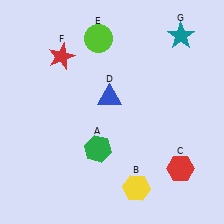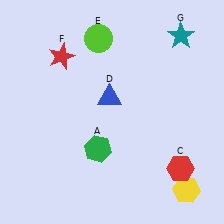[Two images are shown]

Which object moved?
The yellow hexagon (B) moved right.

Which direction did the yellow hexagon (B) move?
The yellow hexagon (B) moved right.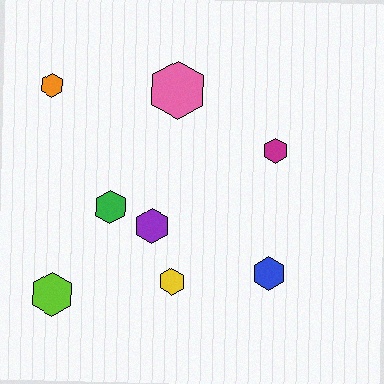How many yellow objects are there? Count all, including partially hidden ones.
There is 1 yellow object.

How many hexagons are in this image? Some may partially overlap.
There are 8 hexagons.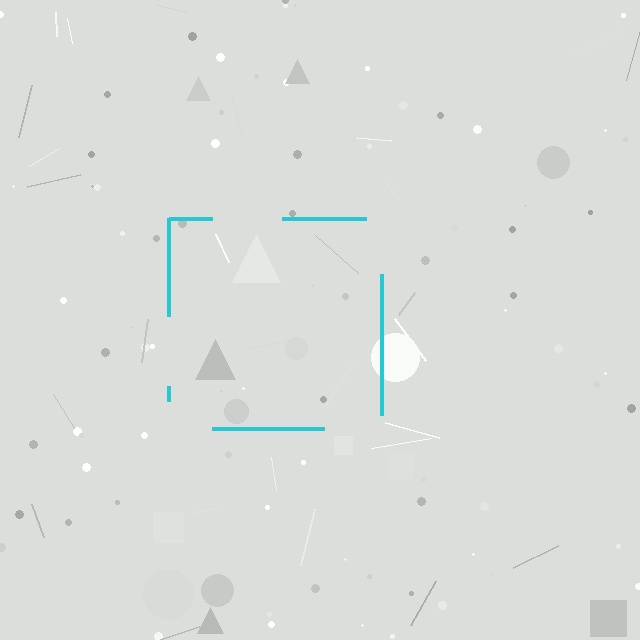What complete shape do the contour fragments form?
The contour fragments form a square.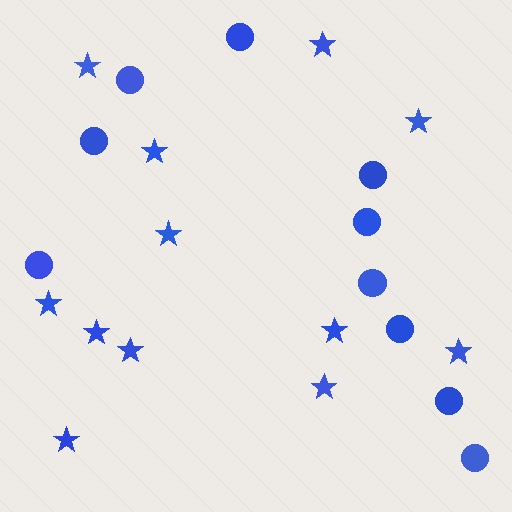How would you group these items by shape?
There are 2 groups: one group of stars (12) and one group of circles (10).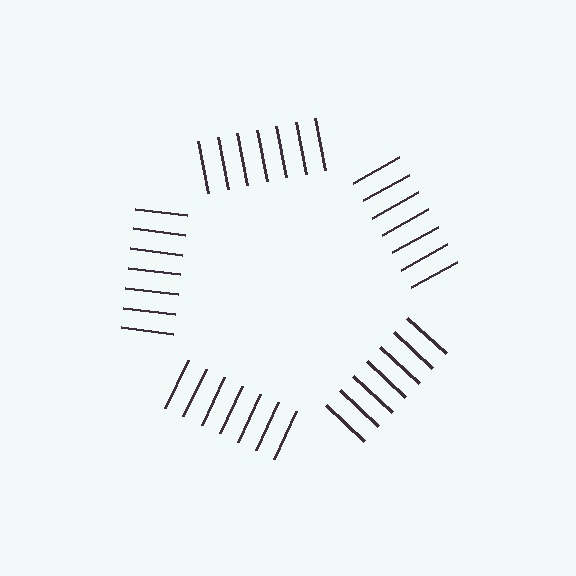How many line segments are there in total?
35 — 7 along each of the 5 edges.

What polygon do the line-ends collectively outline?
An illusory pentagon — the line segments terminate on its edges but no continuous stroke is drawn.